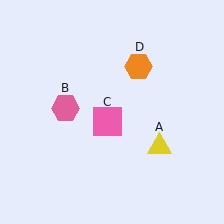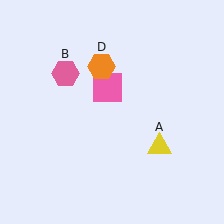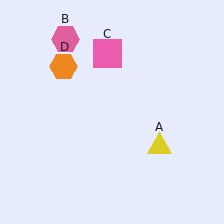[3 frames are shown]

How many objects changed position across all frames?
3 objects changed position: pink hexagon (object B), pink square (object C), orange hexagon (object D).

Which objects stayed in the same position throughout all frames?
Yellow triangle (object A) remained stationary.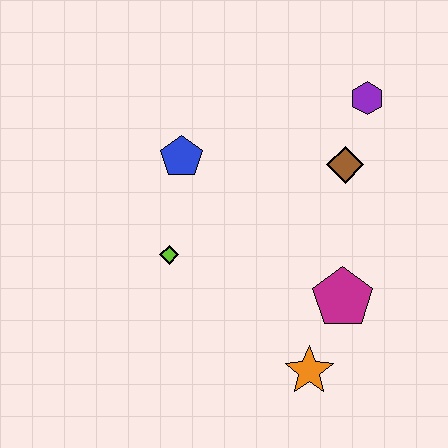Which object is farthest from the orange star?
The purple hexagon is farthest from the orange star.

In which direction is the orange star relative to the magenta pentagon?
The orange star is below the magenta pentagon.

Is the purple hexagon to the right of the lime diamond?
Yes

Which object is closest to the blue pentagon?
The lime diamond is closest to the blue pentagon.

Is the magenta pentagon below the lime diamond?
Yes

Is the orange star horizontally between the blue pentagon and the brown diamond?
Yes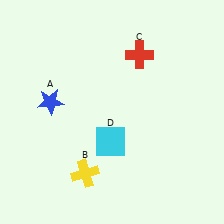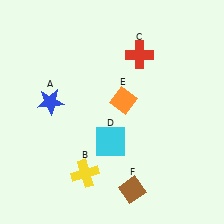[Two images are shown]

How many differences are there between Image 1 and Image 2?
There are 2 differences between the two images.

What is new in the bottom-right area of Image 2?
A brown diamond (F) was added in the bottom-right area of Image 2.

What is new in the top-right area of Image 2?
An orange diamond (E) was added in the top-right area of Image 2.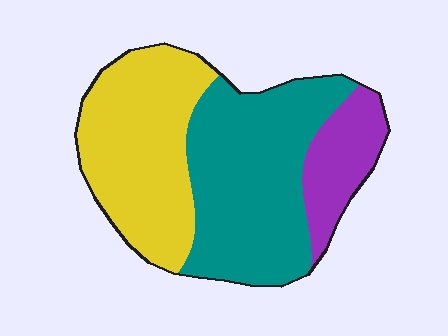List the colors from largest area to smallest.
From largest to smallest: teal, yellow, purple.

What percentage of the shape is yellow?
Yellow takes up about two fifths (2/5) of the shape.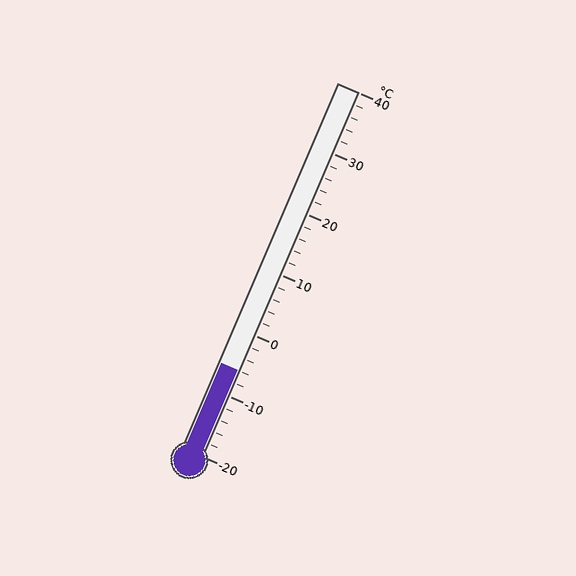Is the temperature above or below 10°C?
The temperature is below 10°C.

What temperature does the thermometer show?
The thermometer shows approximately -6°C.